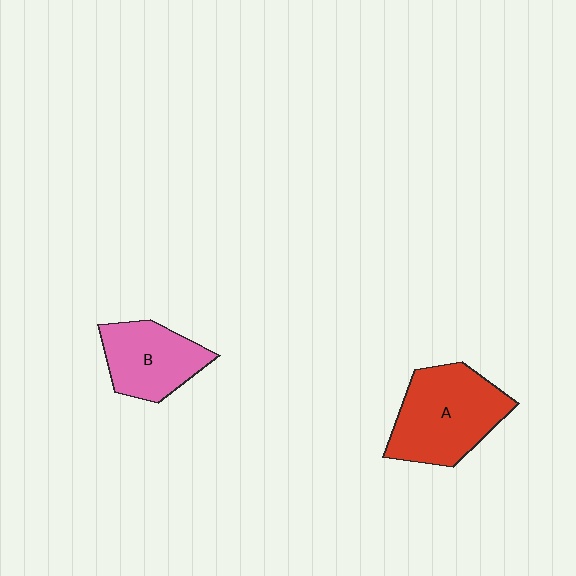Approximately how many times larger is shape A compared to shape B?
Approximately 1.4 times.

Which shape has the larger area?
Shape A (red).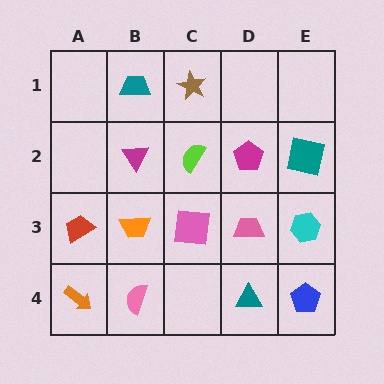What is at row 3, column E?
A cyan hexagon.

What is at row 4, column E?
A blue pentagon.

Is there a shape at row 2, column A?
No, that cell is empty.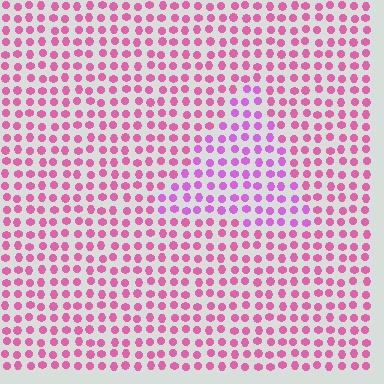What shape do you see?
I see a triangle.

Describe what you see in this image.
The image is filled with small pink elements in a uniform arrangement. A triangle-shaped region is visible where the elements are tinted to a slightly different hue, forming a subtle color boundary.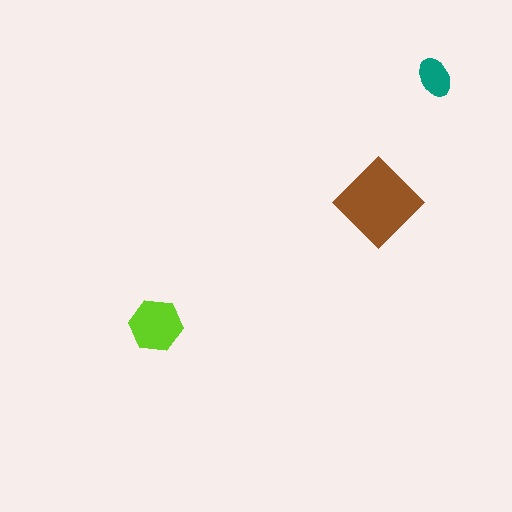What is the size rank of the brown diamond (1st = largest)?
1st.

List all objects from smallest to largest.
The teal ellipse, the lime hexagon, the brown diamond.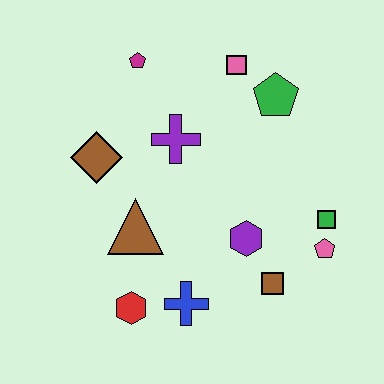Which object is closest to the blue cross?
The red hexagon is closest to the blue cross.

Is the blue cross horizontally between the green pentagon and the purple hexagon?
No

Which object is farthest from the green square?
The magenta pentagon is farthest from the green square.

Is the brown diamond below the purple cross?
Yes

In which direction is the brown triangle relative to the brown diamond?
The brown triangle is below the brown diamond.